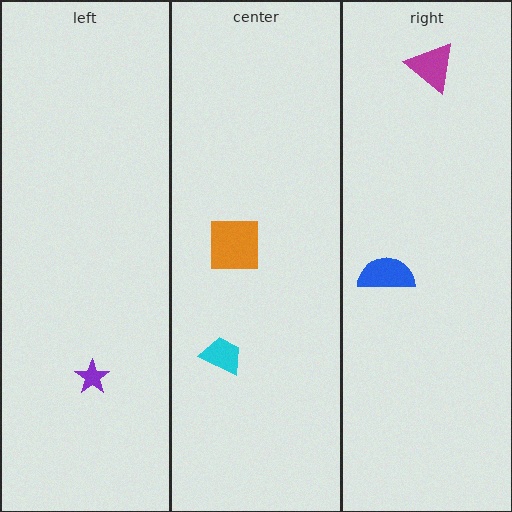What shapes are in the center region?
The orange square, the cyan trapezoid.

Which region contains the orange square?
The center region.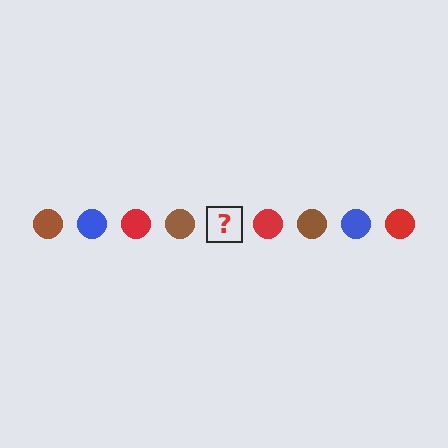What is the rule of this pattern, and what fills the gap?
The rule is that the pattern cycles through brown, blue, red circles. The gap should be filled with a blue circle.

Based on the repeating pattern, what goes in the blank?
The blank should be a blue circle.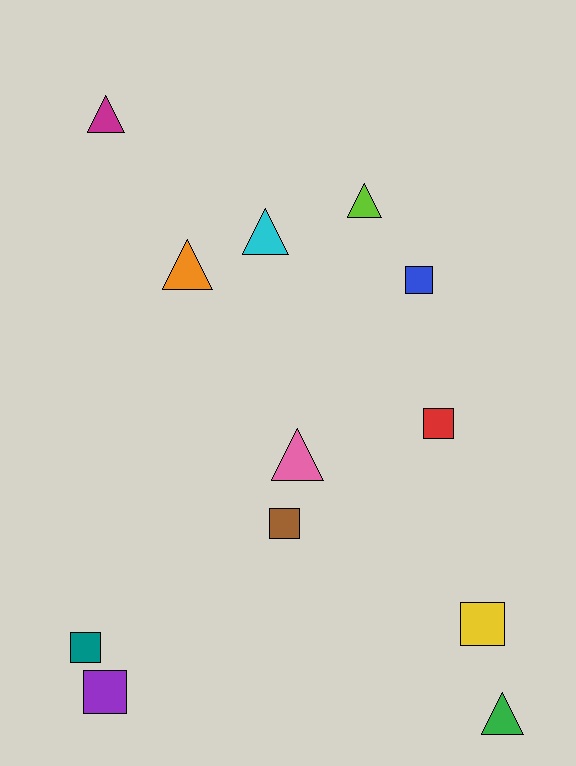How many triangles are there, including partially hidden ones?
There are 6 triangles.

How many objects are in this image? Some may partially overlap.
There are 12 objects.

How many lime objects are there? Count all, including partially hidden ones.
There is 1 lime object.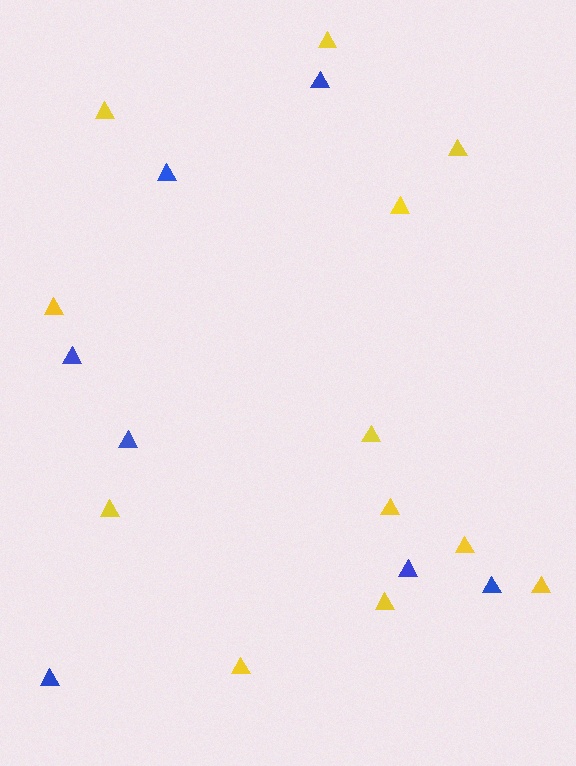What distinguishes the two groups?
There are 2 groups: one group of yellow triangles (12) and one group of blue triangles (7).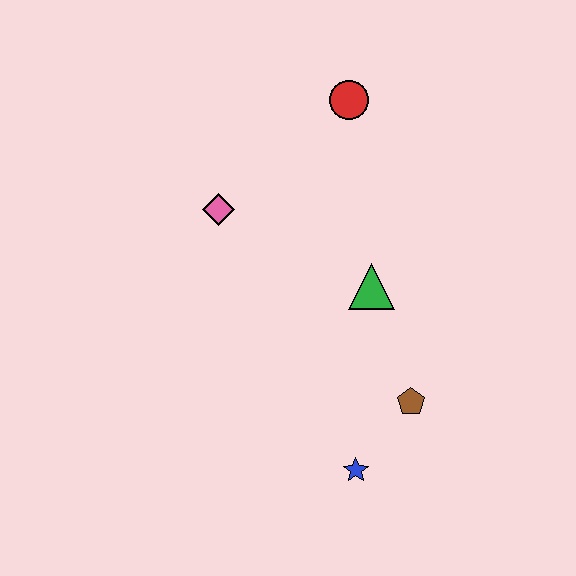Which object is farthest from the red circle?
The blue star is farthest from the red circle.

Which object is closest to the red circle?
The pink diamond is closest to the red circle.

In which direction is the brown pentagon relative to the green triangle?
The brown pentagon is below the green triangle.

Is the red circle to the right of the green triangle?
No